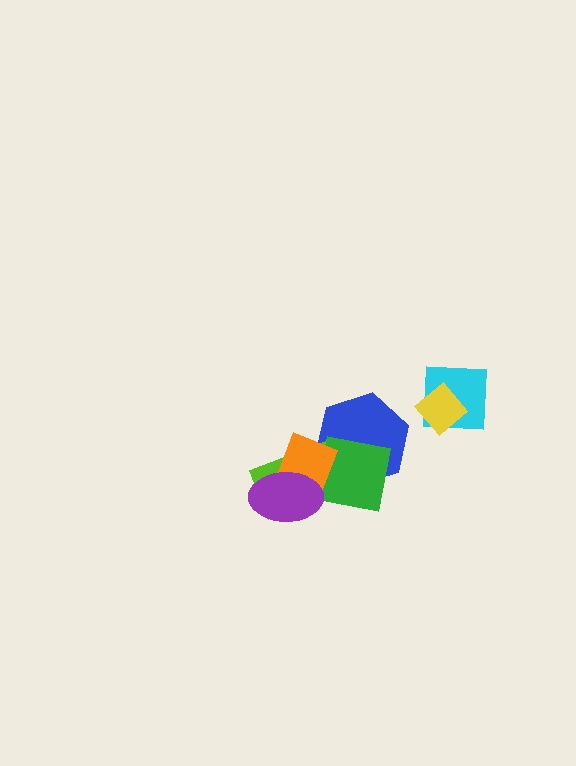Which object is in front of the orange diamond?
The purple ellipse is in front of the orange diamond.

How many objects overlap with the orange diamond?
4 objects overlap with the orange diamond.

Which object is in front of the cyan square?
The yellow diamond is in front of the cyan square.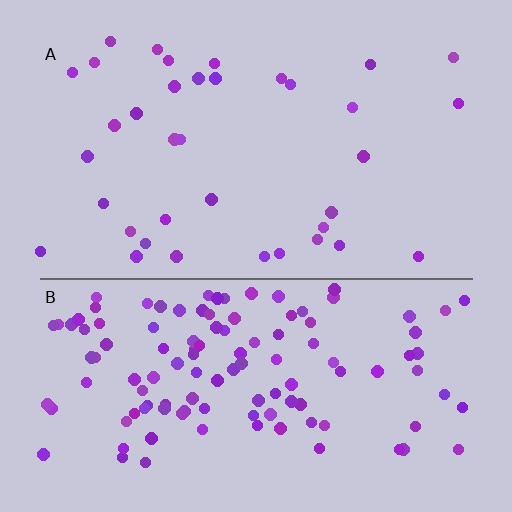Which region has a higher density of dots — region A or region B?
B (the bottom).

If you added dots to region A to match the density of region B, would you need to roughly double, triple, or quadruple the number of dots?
Approximately triple.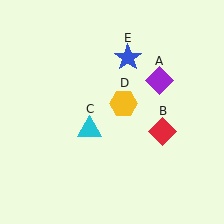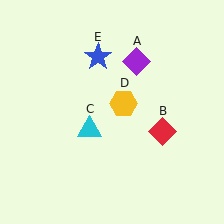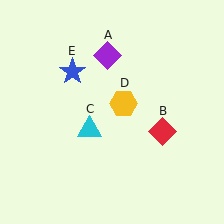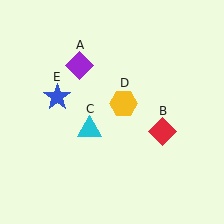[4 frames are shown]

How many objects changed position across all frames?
2 objects changed position: purple diamond (object A), blue star (object E).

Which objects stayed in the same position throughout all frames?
Red diamond (object B) and cyan triangle (object C) and yellow hexagon (object D) remained stationary.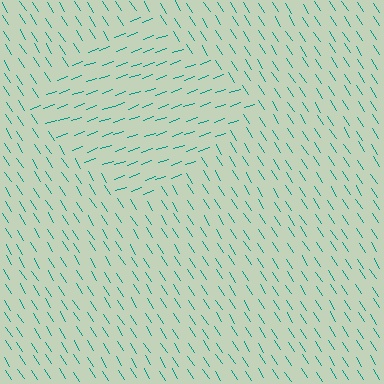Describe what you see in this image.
The image is filled with small teal line segments. A diamond region in the image has lines oriented differently from the surrounding lines, creating a visible texture boundary.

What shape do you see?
I see a diamond.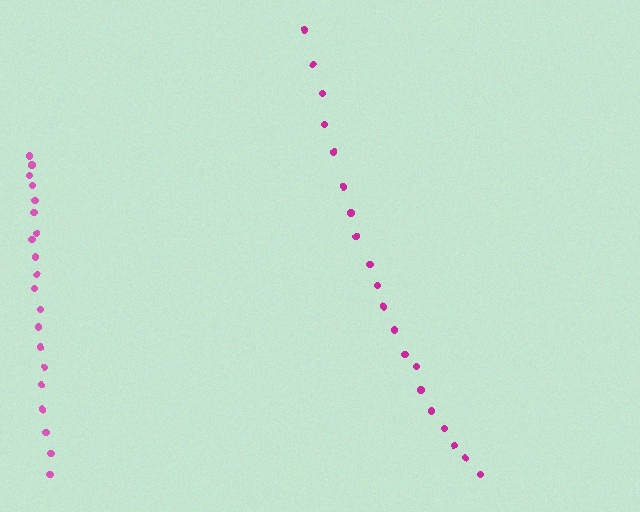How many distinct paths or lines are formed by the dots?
There are 2 distinct paths.